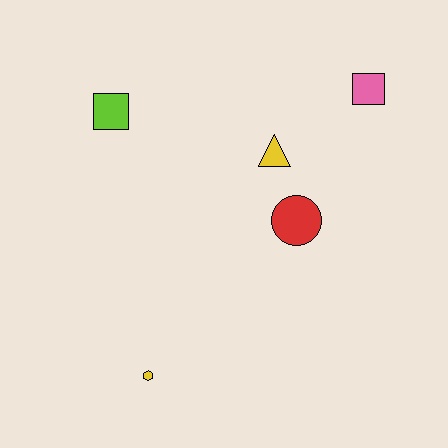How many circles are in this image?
There is 1 circle.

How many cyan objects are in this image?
There are no cyan objects.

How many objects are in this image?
There are 5 objects.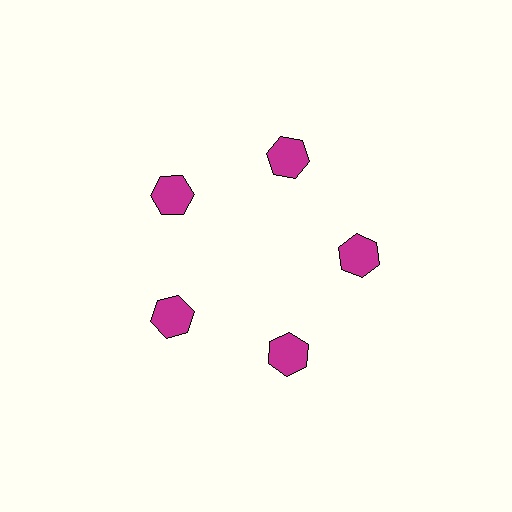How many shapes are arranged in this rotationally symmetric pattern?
There are 5 shapes, arranged in 5 groups of 1.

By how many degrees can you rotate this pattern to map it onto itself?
The pattern maps onto itself every 72 degrees of rotation.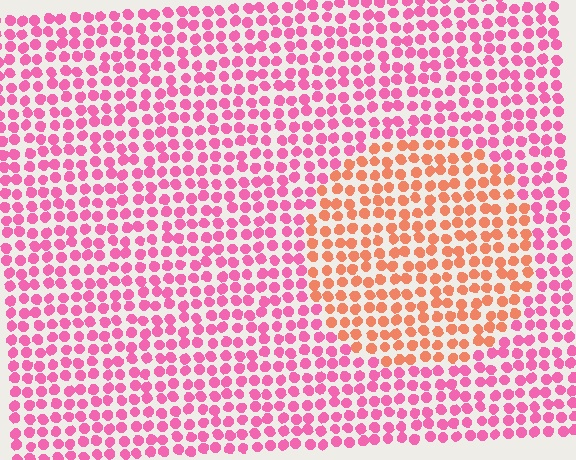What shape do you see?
I see a circle.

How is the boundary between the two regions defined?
The boundary is defined purely by a slight shift in hue (about 45 degrees). Spacing, size, and orientation are identical on both sides.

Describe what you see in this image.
The image is filled with small pink elements in a uniform arrangement. A circle-shaped region is visible where the elements are tinted to a slightly different hue, forming a subtle color boundary.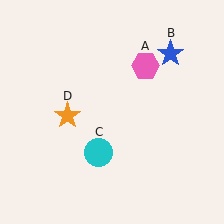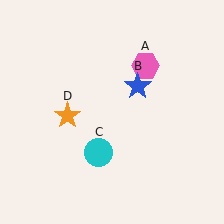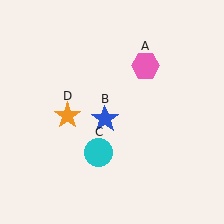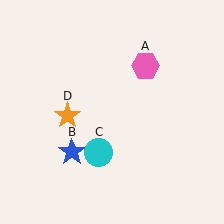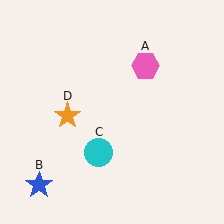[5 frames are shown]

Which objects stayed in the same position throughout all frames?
Pink hexagon (object A) and cyan circle (object C) and orange star (object D) remained stationary.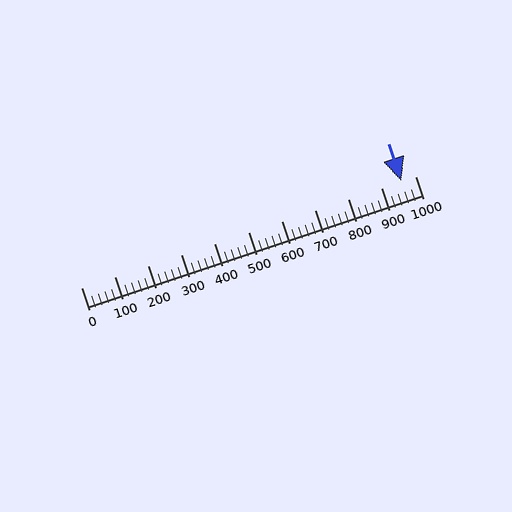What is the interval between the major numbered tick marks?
The major tick marks are spaced 100 units apart.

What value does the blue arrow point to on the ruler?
The blue arrow points to approximately 960.